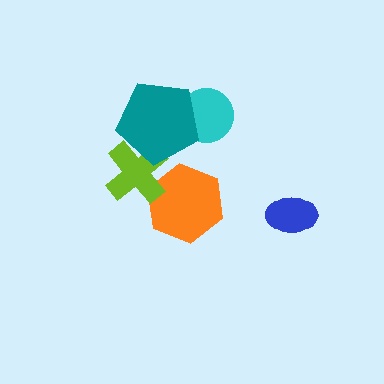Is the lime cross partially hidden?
Yes, it is partially covered by another shape.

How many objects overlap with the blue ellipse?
0 objects overlap with the blue ellipse.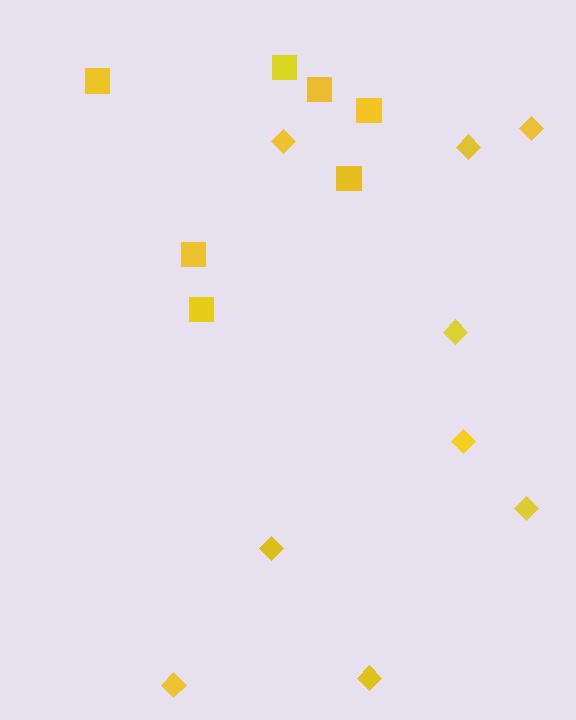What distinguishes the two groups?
There are 2 groups: one group of diamonds (9) and one group of squares (7).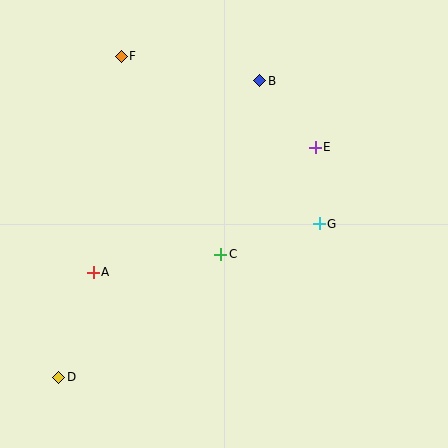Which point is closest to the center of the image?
Point C at (221, 254) is closest to the center.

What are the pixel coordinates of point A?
Point A is at (93, 272).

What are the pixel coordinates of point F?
Point F is at (121, 56).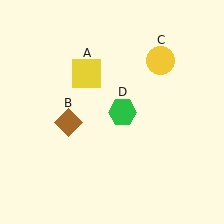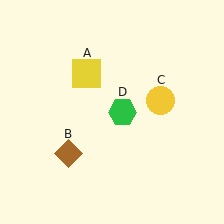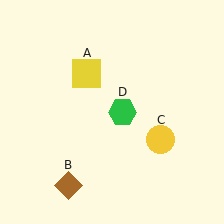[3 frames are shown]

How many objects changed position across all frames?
2 objects changed position: brown diamond (object B), yellow circle (object C).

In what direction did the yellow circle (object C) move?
The yellow circle (object C) moved down.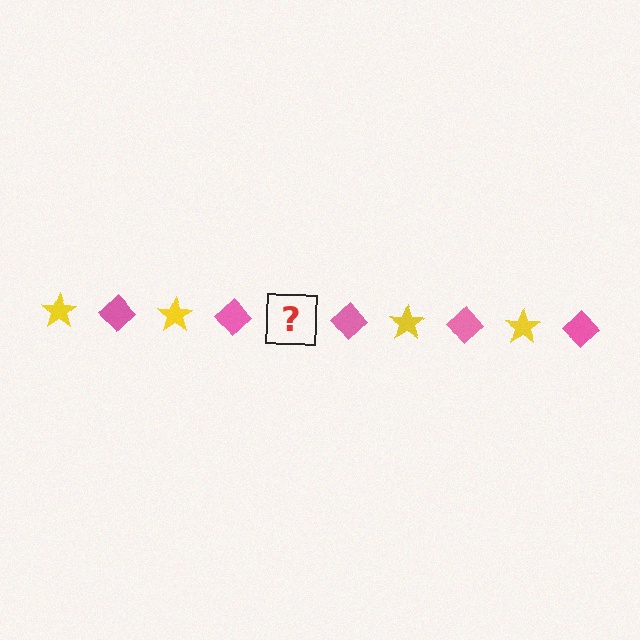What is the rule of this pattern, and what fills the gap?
The rule is that the pattern alternates between yellow star and pink diamond. The gap should be filled with a yellow star.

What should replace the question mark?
The question mark should be replaced with a yellow star.